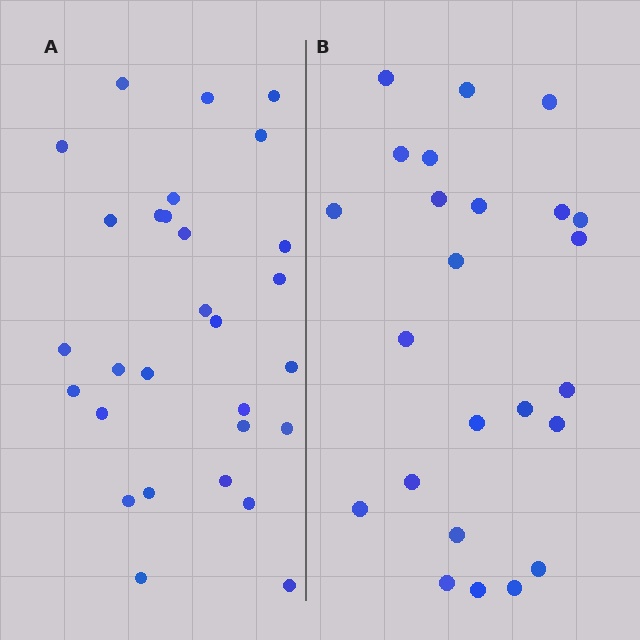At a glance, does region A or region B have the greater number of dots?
Region A (the left region) has more dots.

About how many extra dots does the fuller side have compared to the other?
Region A has about 5 more dots than region B.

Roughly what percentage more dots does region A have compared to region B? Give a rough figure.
About 20% more.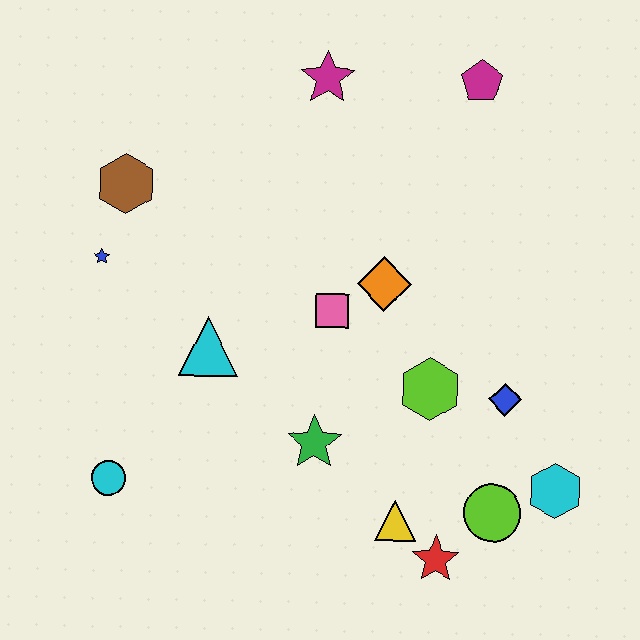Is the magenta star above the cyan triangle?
Yes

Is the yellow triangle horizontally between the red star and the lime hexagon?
No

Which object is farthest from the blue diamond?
The brown hexagon is farthest from the blue diamond.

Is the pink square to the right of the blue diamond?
No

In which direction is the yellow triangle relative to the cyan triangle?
The yellow triangle is to the right of the cyan triangle.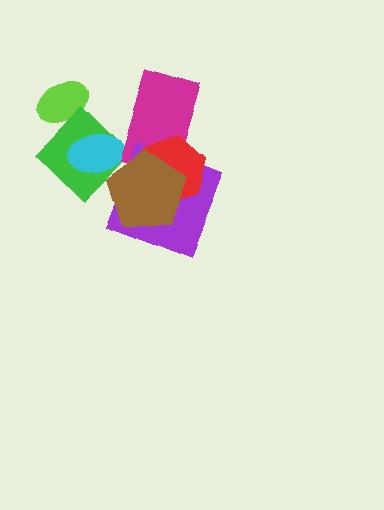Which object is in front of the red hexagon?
The brown pentagon is in front of the red hexagon.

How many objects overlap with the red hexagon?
3 objects overlap with the red hexagon.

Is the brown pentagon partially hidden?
No, no other shape covers it.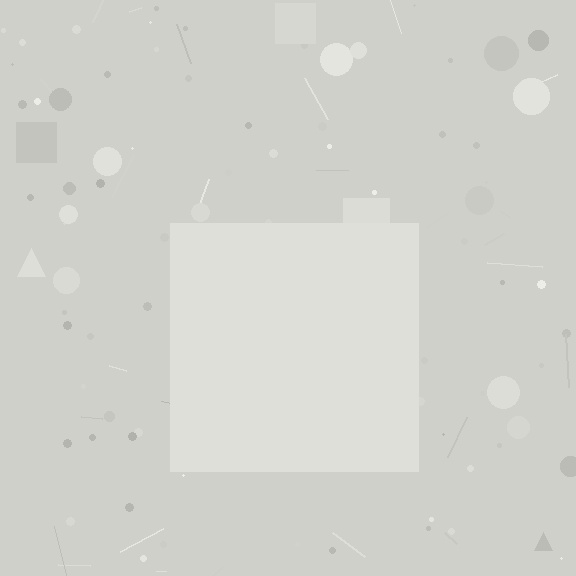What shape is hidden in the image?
A square is hidden in the image.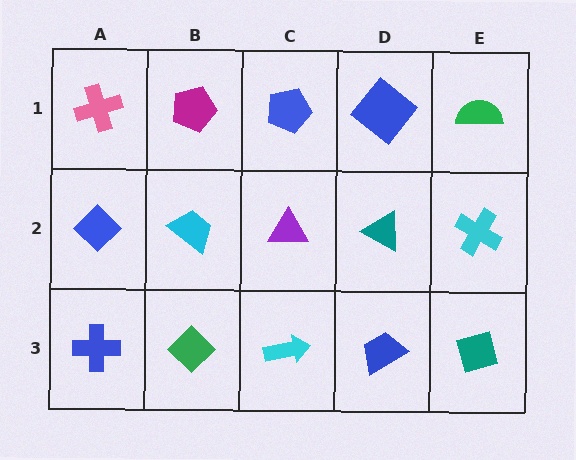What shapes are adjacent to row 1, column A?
A blue diamond (row 2, column A), a magenta pentagon (row 1, column B).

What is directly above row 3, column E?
A cyan cross.